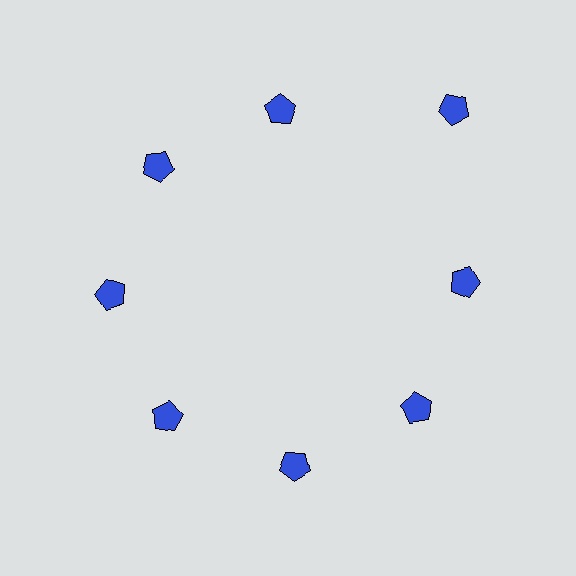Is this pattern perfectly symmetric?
No. The 8 blue pentagons are arranged in a ring, but one element near the 2 o'clock position is pushed outward from the center, breaking the 8-fold rotational symmetry.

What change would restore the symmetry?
The symmetry would be restored by moving it inward, back onto the ring so that all 8 pentagons sit at equal angles and equal distance from the center.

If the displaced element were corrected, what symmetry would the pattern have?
It would have 8-fold rotational symmetry — the pattern would map onto itself every 45 degrees.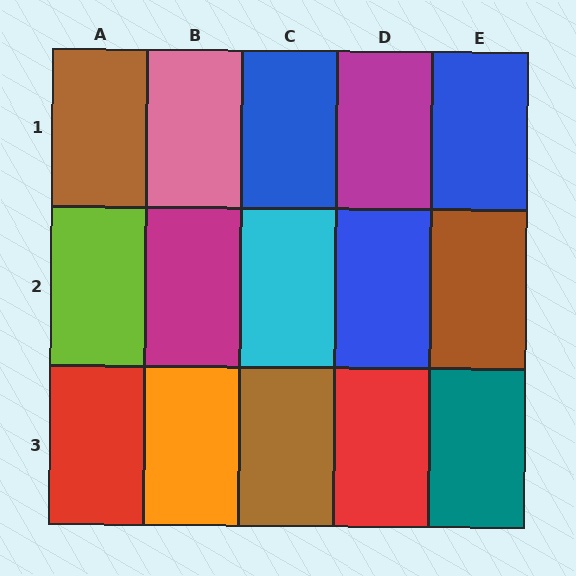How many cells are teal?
1 cell is teal.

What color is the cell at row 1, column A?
Brown.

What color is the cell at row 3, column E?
Teal.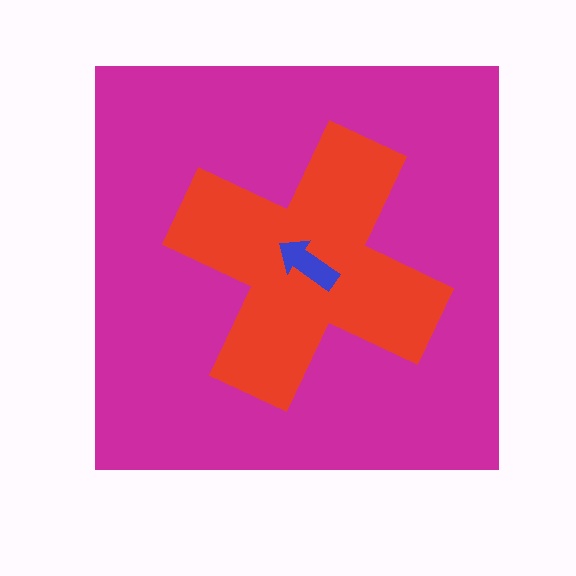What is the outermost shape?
The magenta square.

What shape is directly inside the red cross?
The blue arrow.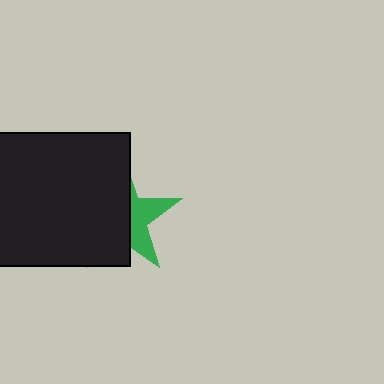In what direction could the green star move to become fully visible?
The green star could move right. That would shift it out from behind the black square entirely.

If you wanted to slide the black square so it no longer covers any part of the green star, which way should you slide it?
Slide it left — that is the most direct way to separate the two shapes.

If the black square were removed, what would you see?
You would see the complete green star.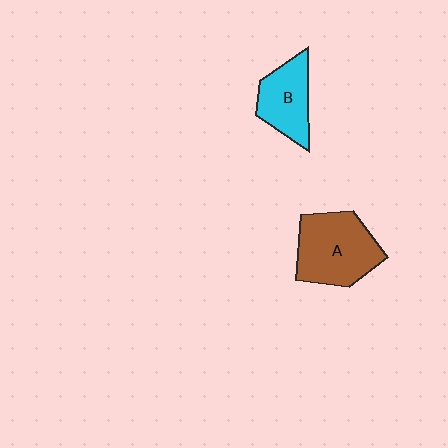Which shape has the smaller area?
Shape B (cyan).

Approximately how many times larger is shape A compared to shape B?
Approximately 1.5 times.